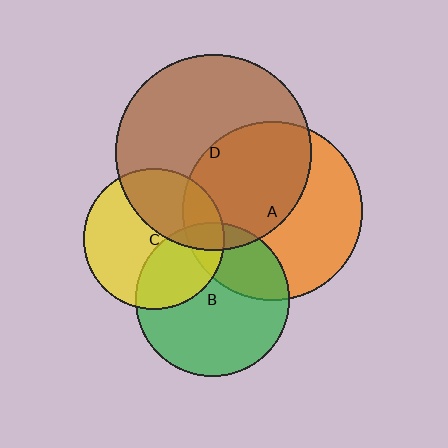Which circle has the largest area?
Circle D (brown).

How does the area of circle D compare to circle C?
Approximately 1.9 times.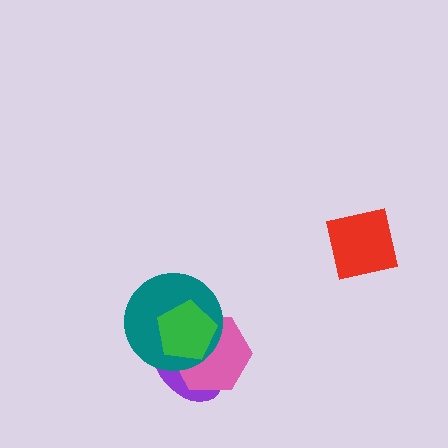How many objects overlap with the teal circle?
3 objects overlap with the teal circle.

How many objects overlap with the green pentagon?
3 objects overlap with the green pentagon.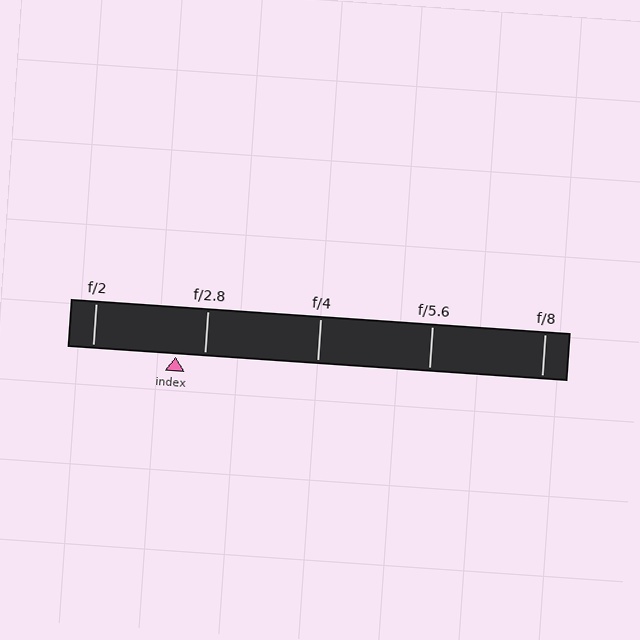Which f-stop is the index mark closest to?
The index mark is closest to f/2.8.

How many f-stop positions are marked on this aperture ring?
There are 5 f-stop positions marked.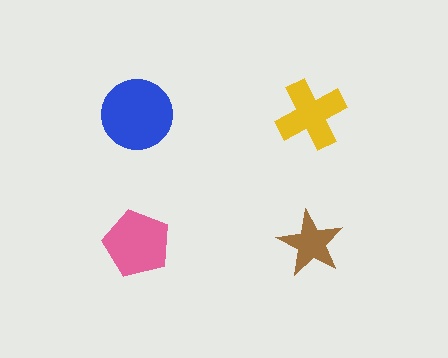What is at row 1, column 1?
A blue circle.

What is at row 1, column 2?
A yellow cross.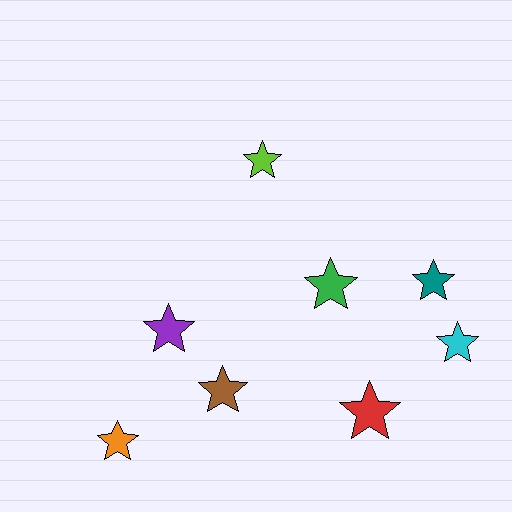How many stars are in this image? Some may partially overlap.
There are 8 stars.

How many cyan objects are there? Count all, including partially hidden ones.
There is 1 cyan object.